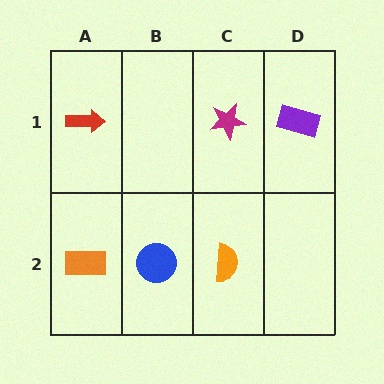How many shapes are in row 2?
3 shapes.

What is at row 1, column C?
A magenta star.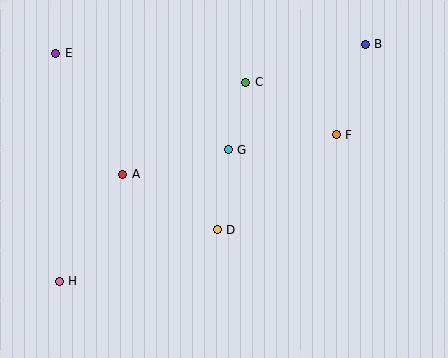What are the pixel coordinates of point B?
Point B is at (365, 44).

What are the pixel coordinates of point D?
Point D is at (217, 230).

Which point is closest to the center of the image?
Point G at (228, 150) is closest to the center.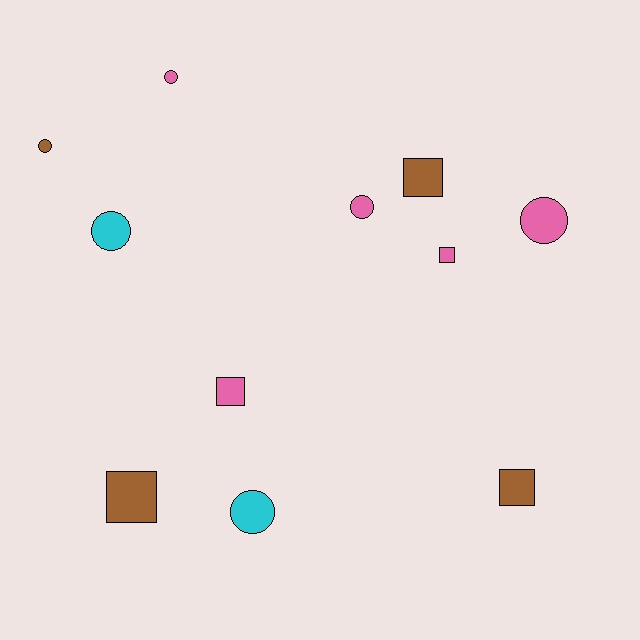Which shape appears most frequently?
Circle, with 6 objects.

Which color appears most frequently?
Pink, with 5 objects.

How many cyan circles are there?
There are 2 cyan circles.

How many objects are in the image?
There are 11 objects.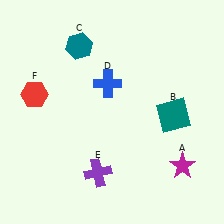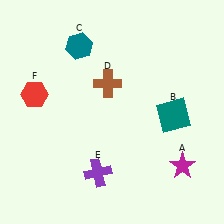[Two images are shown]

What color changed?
The cross (D) changed from blue in Image 1 to brown in Image 2.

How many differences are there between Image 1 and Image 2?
There is 1 difference between the two images.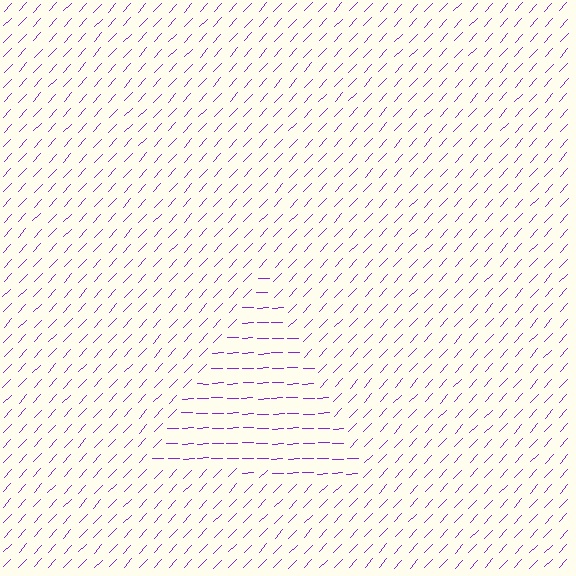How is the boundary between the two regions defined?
The boundary is defined purely by a change in line orientation (approximately 45 degrees difference). All lines are the same color and thickness.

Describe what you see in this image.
The image is filled with small purple line segments. A triangle region in the image has lines oriented differently from the surrounding lines, creating a visible texture boundary.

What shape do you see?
I see a triangle.